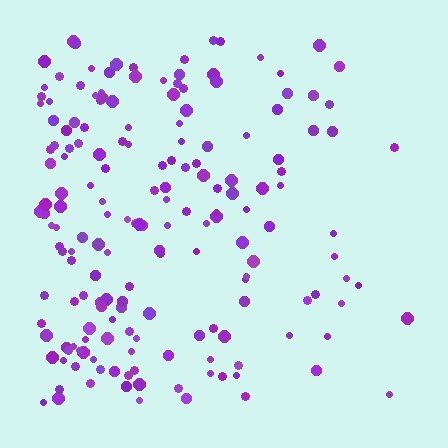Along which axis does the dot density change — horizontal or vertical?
Horizontal.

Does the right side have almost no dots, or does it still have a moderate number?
Still a moderate number, just noticeably fewer than the left.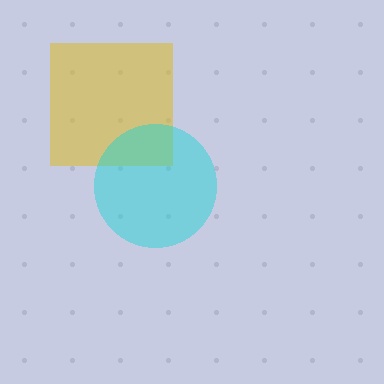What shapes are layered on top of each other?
The layered shapes are: a yellow square, a cyan circle.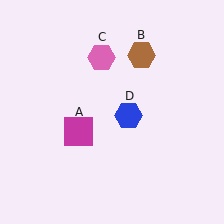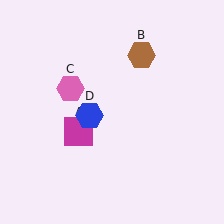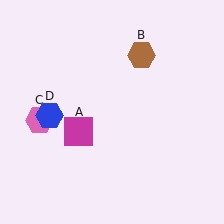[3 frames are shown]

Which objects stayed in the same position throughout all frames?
Magenta square (object A) and brown hexagon (object B) remained stationary.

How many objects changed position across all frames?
2 objects changed position: pink hexagon (object C), blue hexagon (object D).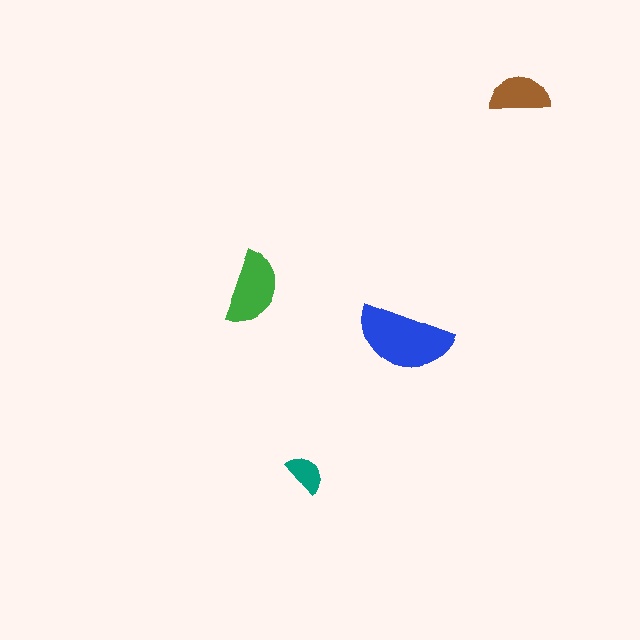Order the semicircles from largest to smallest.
the blue one, the green one, the brown one, the teal one.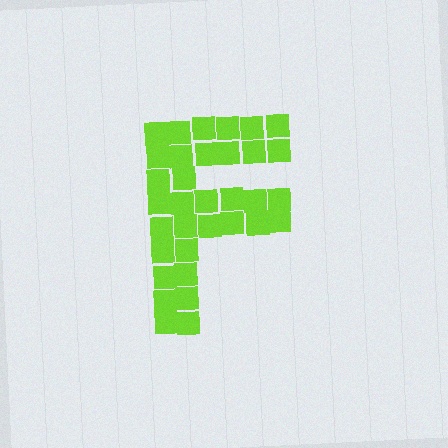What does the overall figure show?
The overall figure shows the letter F.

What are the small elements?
The small elements are squares.